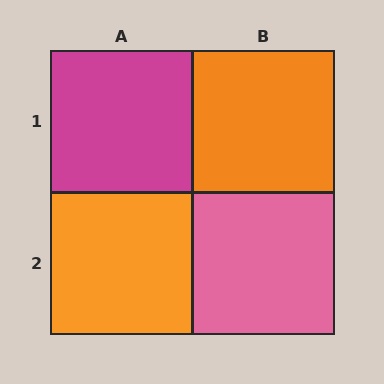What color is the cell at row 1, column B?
Orange.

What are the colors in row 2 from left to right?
Orange, pink.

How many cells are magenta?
1 cell is magenta.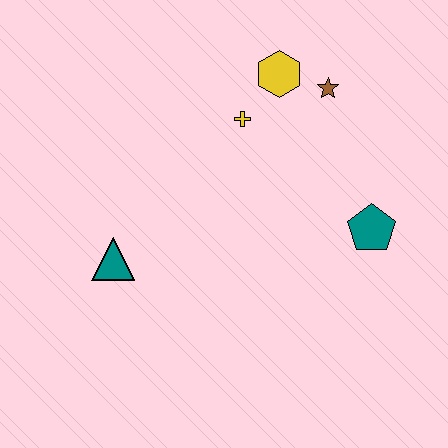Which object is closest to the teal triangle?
The yellow cross is closest to the teal triangle.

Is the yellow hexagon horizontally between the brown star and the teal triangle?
Yes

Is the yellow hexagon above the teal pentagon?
Yes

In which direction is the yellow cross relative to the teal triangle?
The yellow cross is above the teal triangle.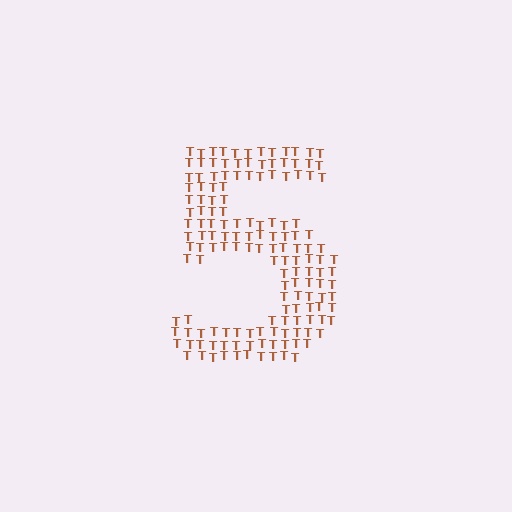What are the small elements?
The small elements are letter T's.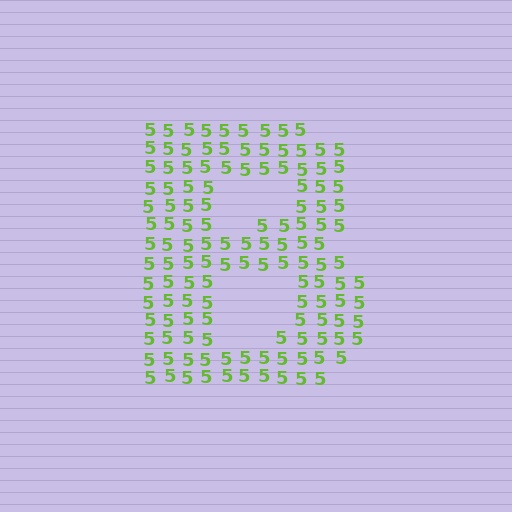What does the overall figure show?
The overall figure shows the letter B.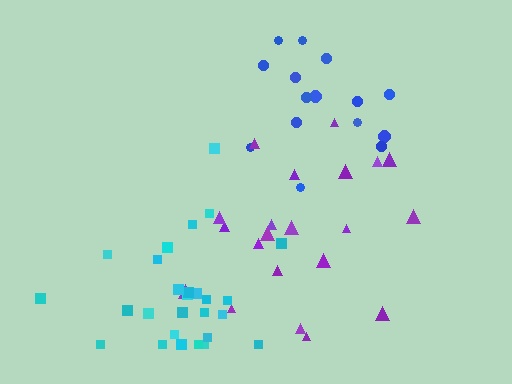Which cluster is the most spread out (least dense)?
Purple.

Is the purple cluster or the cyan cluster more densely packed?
Cyan.